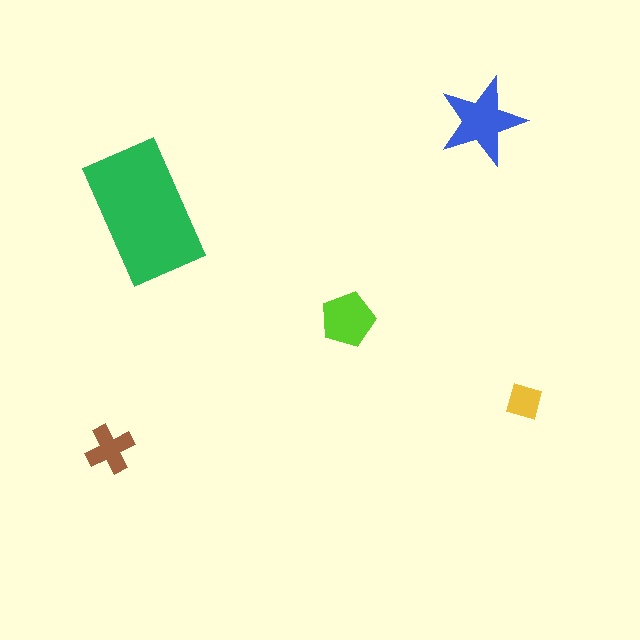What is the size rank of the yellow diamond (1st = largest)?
5th.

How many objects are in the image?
There are 5 objects in the image.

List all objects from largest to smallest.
The green rectangle, the blue star, the lime pentagon, the brown cross, the yellow diamond.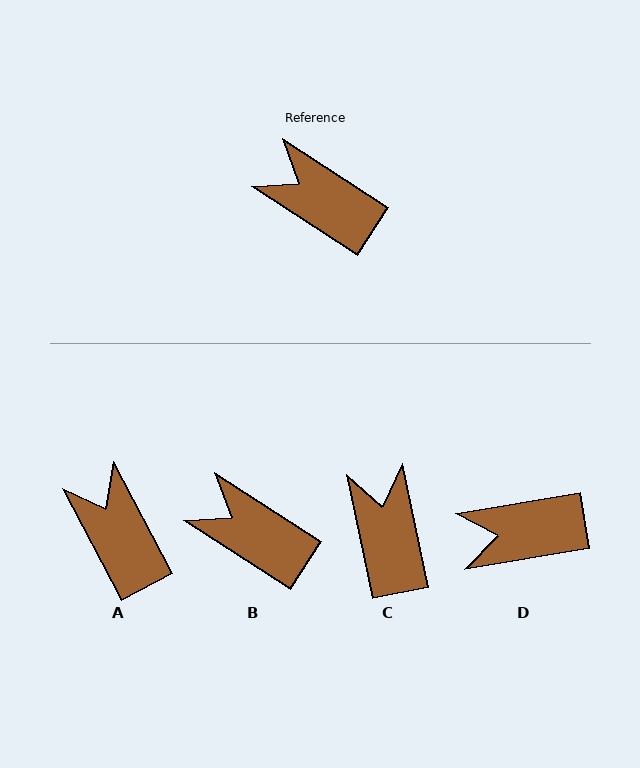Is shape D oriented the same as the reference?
No, it is off by about 42 degrees.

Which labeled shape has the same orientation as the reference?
B.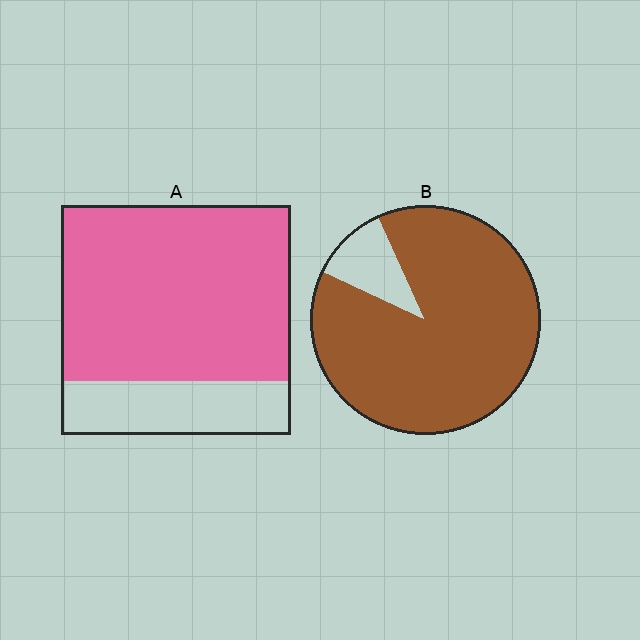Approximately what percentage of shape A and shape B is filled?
A is approximately 75% and B is approximately 90%.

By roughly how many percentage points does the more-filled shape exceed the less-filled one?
By roughly 10 percentage points (B over A).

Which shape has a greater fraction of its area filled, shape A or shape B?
Shape B.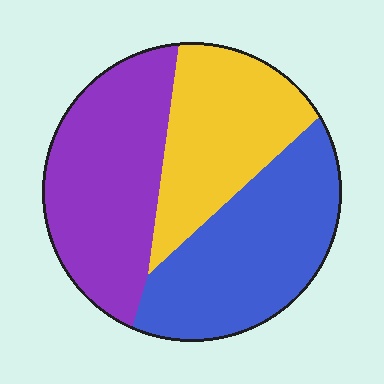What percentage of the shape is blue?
Blue takes up about three eighths (3/8) of the shape.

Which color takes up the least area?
Yellow, at roughly 30%.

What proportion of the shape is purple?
Purple covers 36% of the shape.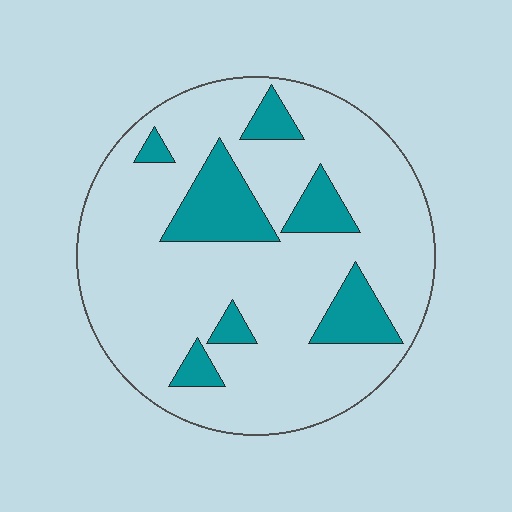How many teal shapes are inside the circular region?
7.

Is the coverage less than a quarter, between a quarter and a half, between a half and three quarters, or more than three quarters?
Less than a quarter.